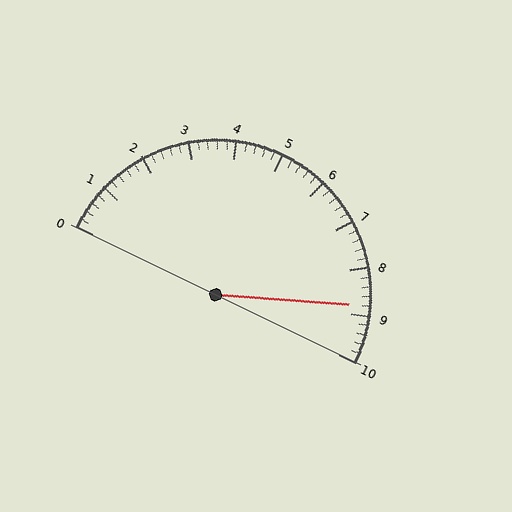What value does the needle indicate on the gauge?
The needle indicates approximately 8.8.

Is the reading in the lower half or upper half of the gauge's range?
The reading is in the upper half of the range (0 to 10).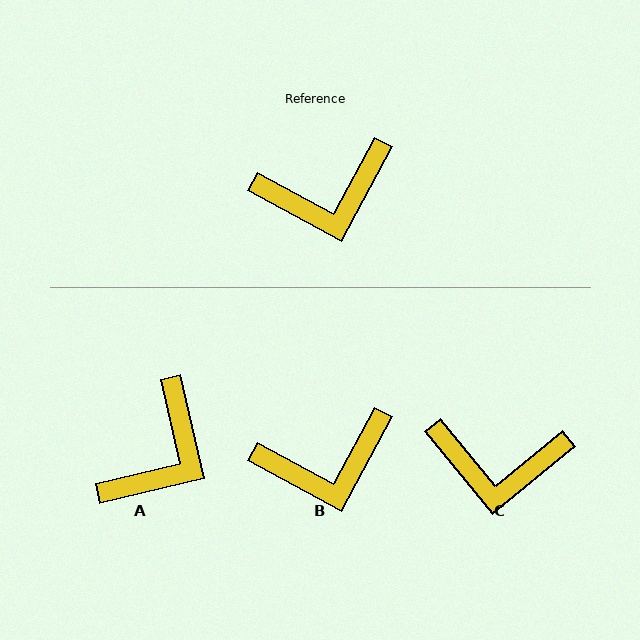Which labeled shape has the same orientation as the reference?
B.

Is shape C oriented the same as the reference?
No, it is off by about 22 degrees.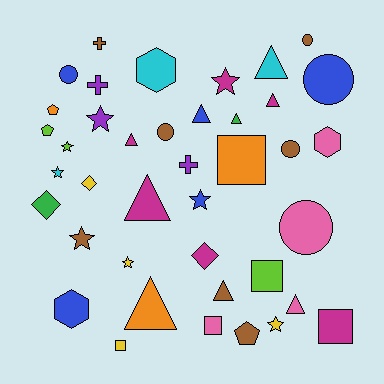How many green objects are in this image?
There are 2 green objects.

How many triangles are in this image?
There are 9 triangles.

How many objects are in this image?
There are 40 objects.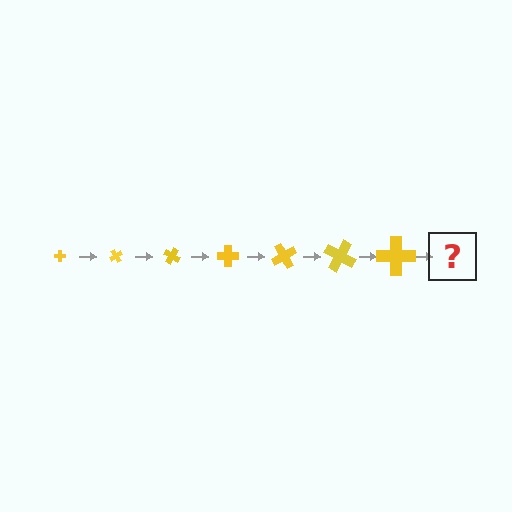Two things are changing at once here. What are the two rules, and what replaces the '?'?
The two rules are that the cross grows larger each step and it rotates 60 degrees each step. The '?' should be a cross, larger than the previous one and rotated 420 degrees from the start.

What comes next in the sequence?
The next element should be a cross, larger than the previous one and rotated 420 degrees from the start.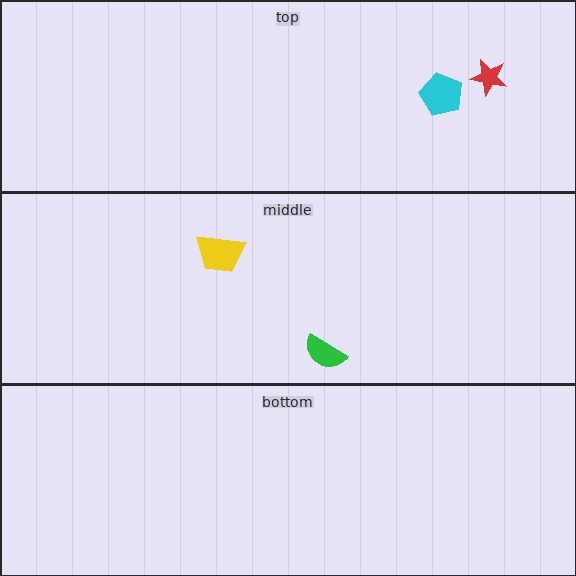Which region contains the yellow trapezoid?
The middle region.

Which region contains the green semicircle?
The middle region.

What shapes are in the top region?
The red star, the cyan pentagon.